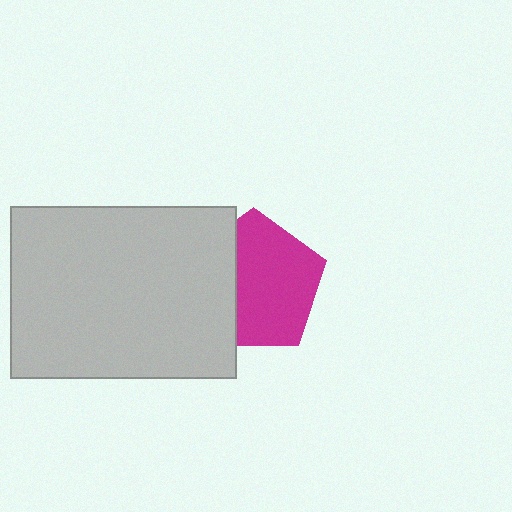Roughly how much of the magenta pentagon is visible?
Most of it is visible (roughly 66%).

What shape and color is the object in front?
The object in front is a light gray rectangle.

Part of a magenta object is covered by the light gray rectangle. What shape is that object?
It is a pentagon.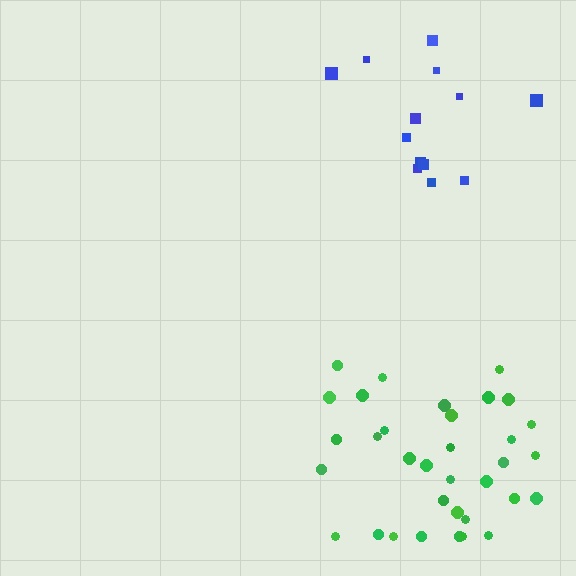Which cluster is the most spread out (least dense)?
Blue.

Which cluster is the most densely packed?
Green.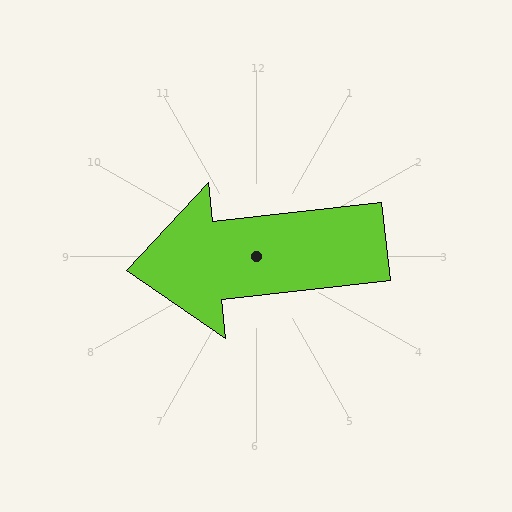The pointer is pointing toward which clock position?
Roughly 9 o'clock.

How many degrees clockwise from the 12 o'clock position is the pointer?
Approximately 264 degrees.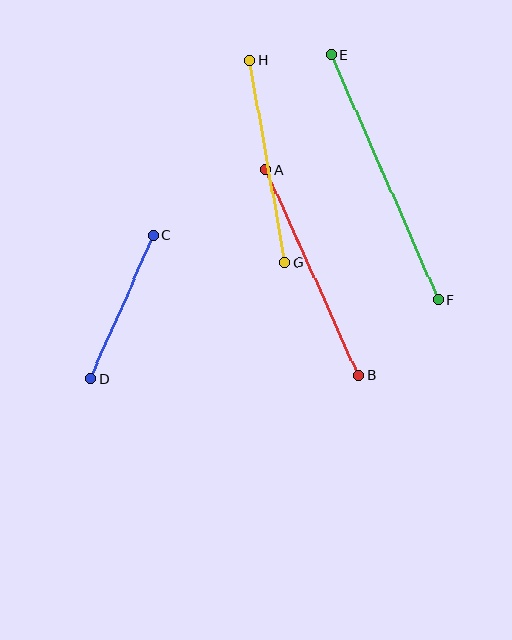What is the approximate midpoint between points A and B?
The midpoint is at approximately (312, 272) pixels.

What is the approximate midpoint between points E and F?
The midpoint is at approximately (385, 177) pixels.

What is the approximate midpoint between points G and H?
The midpoint is at approximately (267, 161) pixels.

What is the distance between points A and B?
The distance is approximately 225 pixels.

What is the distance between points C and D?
The distance is approximately 156 pixels.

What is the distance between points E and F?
The distance is approximately 267 pixels.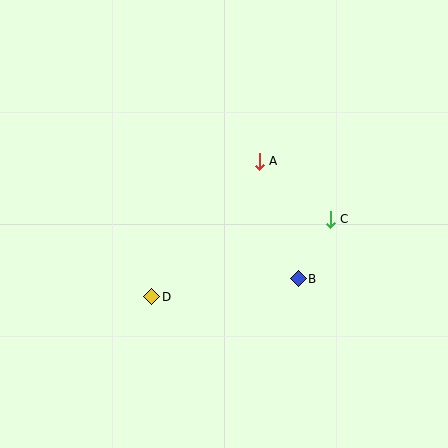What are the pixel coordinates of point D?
Point D is at (152, 297).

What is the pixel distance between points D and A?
The distance between D and A is 173 pixels.